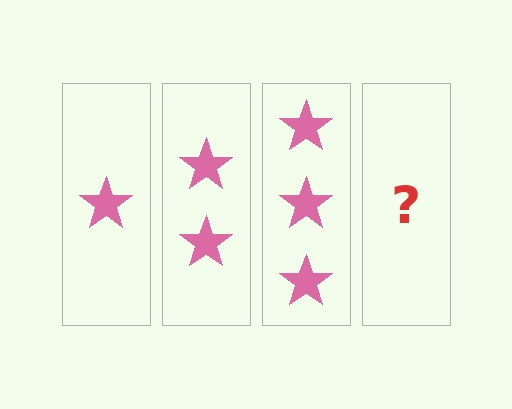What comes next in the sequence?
The next element should be 4 stars.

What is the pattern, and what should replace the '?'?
The pattern is that each step adds one more star. The '?' should be 4 stars.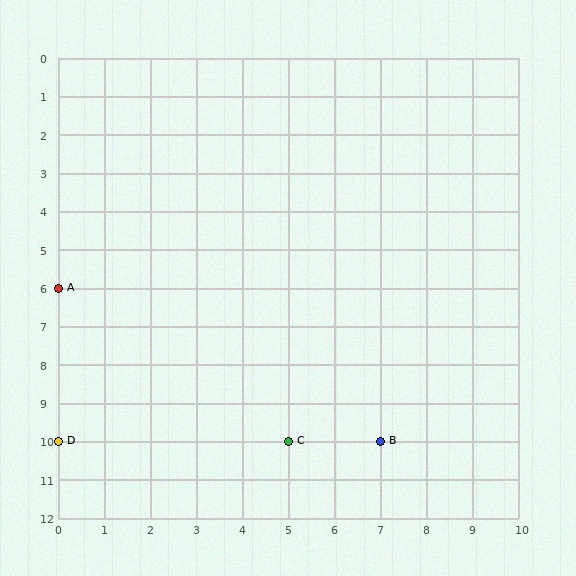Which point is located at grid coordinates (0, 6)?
Point A is at (0, 6).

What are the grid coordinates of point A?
Point A is at grid coordinates (0, 6).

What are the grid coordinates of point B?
Point B is at grid coordinates (7, 10).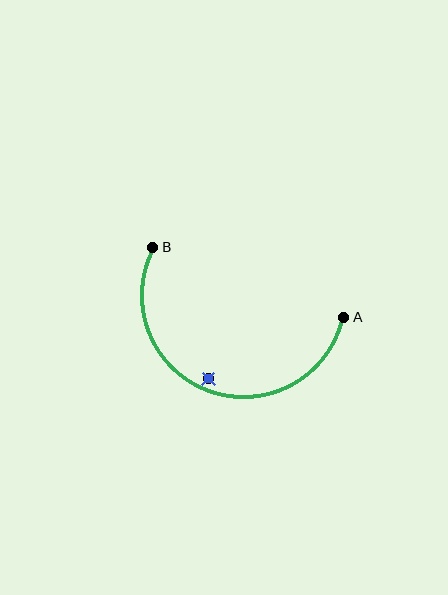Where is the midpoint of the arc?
The arc midpoint is the point on the curve farthest from the straight line joining A and B. It sits below that line.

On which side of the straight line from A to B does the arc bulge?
The arc bulges below the straight line connecting A and B.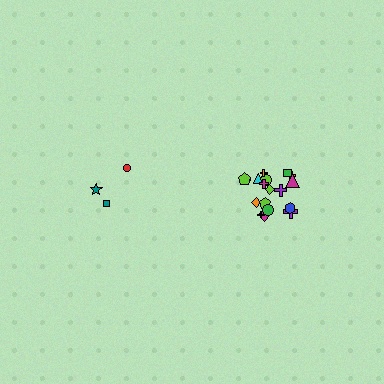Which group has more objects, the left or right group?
The right group.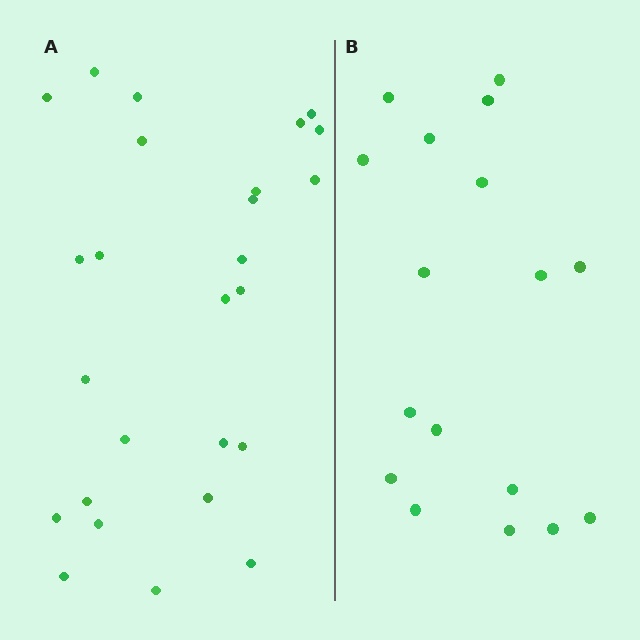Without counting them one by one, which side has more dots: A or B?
Region A (the left region) has more dots.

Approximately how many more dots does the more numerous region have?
Region A has roughly 8 or so more dots than region B.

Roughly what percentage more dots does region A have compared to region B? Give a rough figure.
About 55% more.